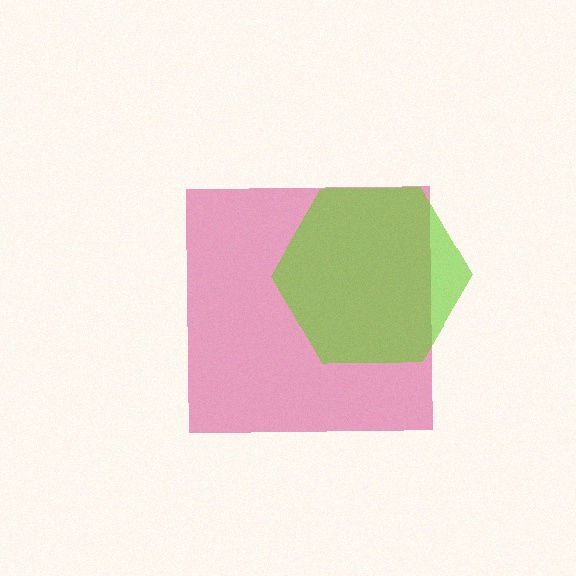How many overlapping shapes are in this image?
There are 2 overlapping shapes in the image.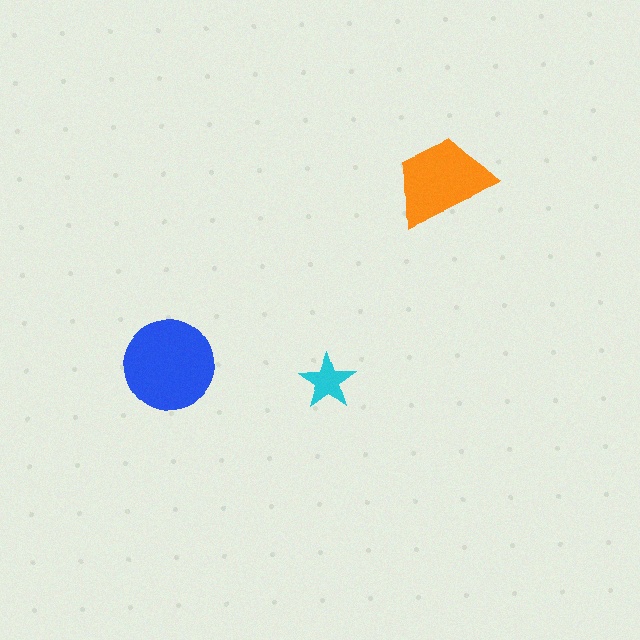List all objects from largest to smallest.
The blue circle, the orange trapezoid, the cyan star.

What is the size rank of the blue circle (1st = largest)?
1st.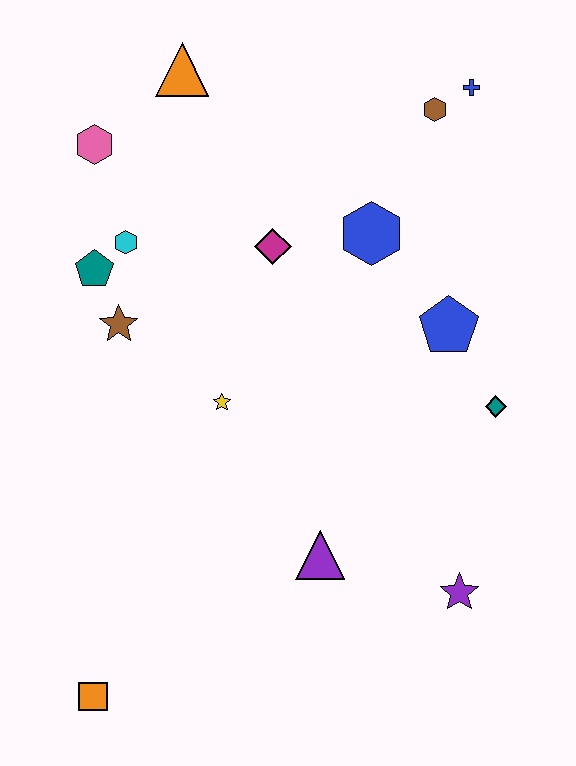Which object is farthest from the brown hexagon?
The orange square is farthest from the brown hexagon.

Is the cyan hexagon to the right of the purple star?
No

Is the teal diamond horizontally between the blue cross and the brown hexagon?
No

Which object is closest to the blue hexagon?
The magenta diamond is closest to the blue hexagon.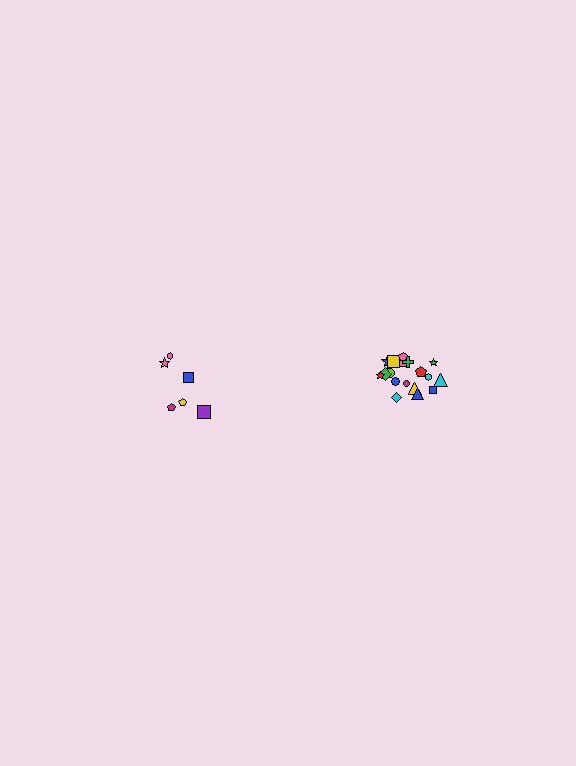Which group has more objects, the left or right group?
The right group.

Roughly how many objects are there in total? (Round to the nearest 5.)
Roughly 25 objects in total.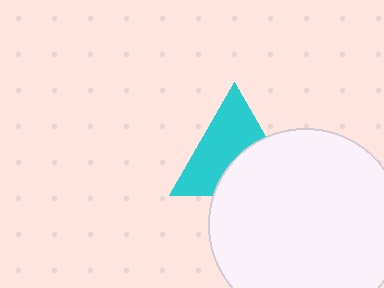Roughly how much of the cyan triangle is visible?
About half of it is visible (roughly 59%).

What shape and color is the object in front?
The object in front is a white circle.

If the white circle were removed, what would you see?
You would see the complete cyan triangle.